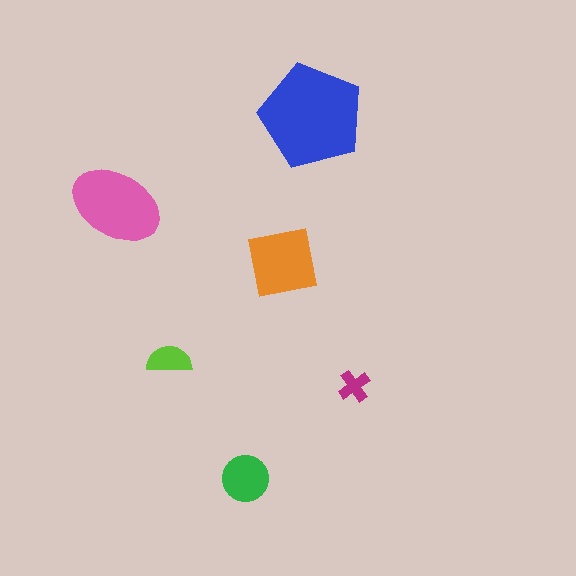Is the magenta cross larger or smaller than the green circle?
Smaller.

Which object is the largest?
The blue pentagon.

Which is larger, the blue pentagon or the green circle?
The blue pentagon.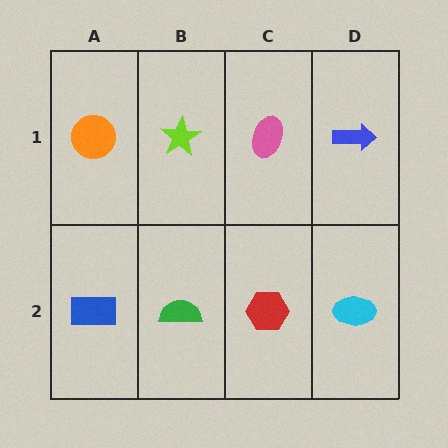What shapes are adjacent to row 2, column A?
An orange circle (row 1, column A), a green semicircle (row 2, column B).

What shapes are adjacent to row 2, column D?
A blue arrow (row 1, column D), a red hexagon (row 2, column C).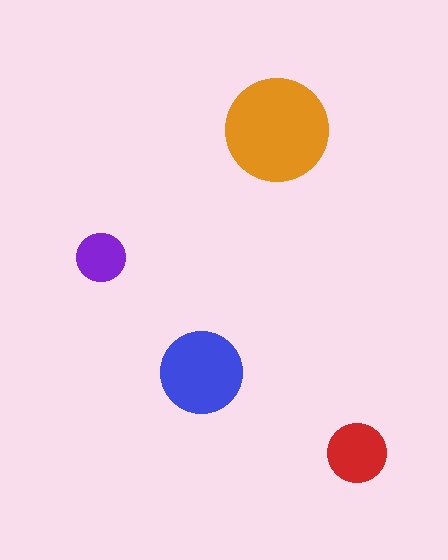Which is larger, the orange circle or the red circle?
The orange one.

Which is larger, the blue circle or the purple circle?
The blue one.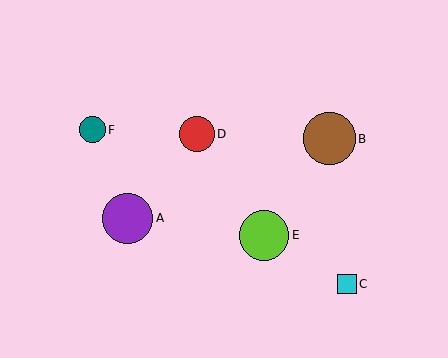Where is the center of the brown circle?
The center of the brown circle is at (330, 139).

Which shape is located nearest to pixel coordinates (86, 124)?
The teal circle (labeled F) at (92, 130) is nearest to that location.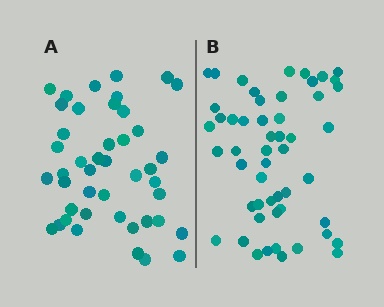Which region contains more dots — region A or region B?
Region B (the right region) has more dots.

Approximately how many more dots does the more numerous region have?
Region B has roughly 8 or so more dots than region A.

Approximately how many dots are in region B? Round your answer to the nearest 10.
About 50 dots. (The exact count is 52, which rounds to 50.)